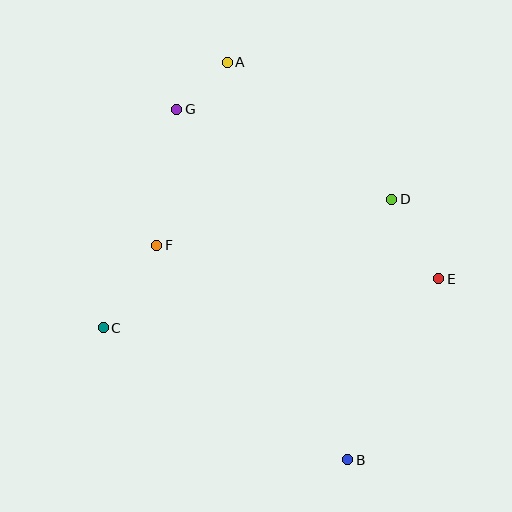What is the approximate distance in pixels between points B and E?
The distance between B and E is approximately 202 pixels.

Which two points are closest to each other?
Points A and G are closest to each other.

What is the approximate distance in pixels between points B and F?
The distance between B and F is approximately 287 pixels.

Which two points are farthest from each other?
Points A and B are farthest from each other.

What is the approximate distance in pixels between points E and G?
The distance between E and G is approximately 312 pixels.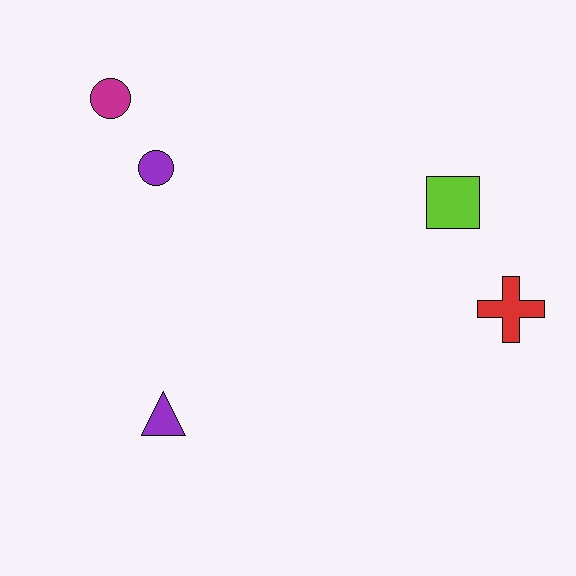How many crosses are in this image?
There is 1 cross.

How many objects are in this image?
There are 5 objects.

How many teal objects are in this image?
There are no teal objects.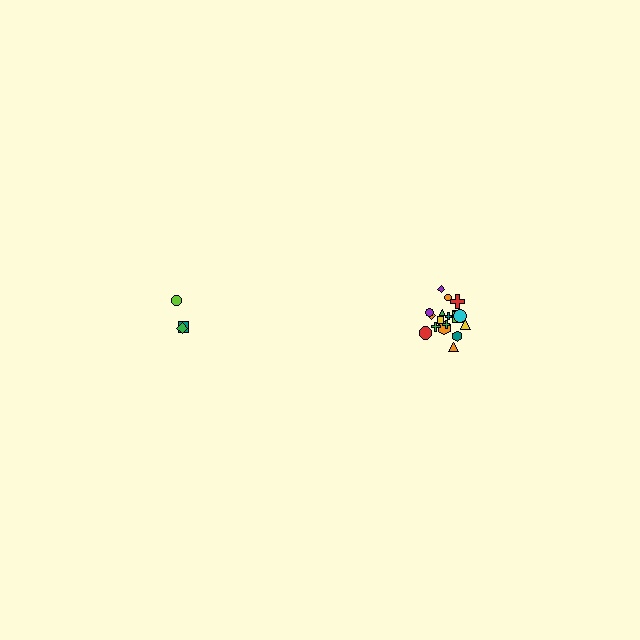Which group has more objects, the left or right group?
The right group.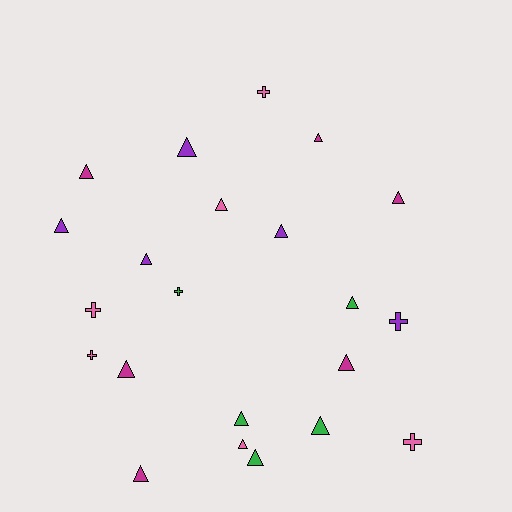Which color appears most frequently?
Pink, with 6 objects.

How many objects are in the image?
There are 22 objects.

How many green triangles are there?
There are 4 green triangles.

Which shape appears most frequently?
Triangle, with 16 objects.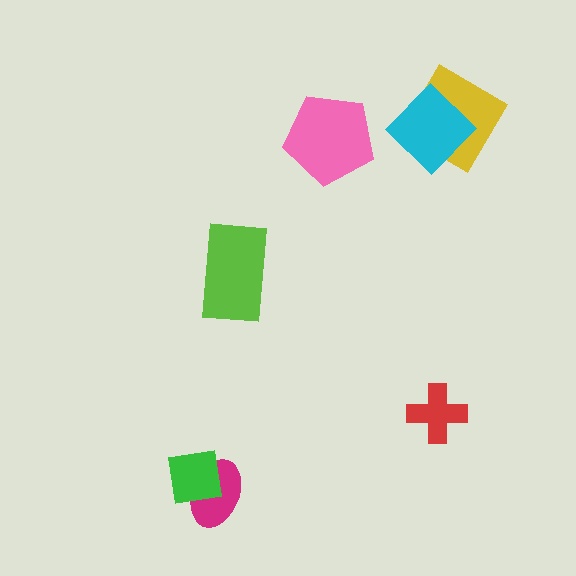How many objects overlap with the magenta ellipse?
1 object overlaps with the magenta ellipse.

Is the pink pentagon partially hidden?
No, no other shape covers it.